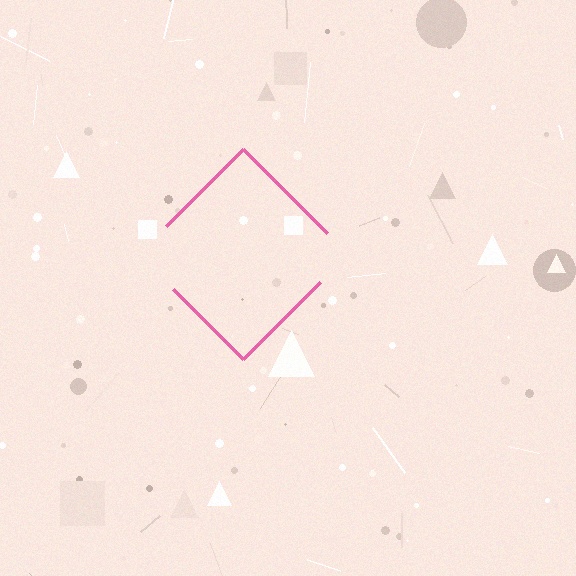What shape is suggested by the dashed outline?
The dashed outline suggests a diamond.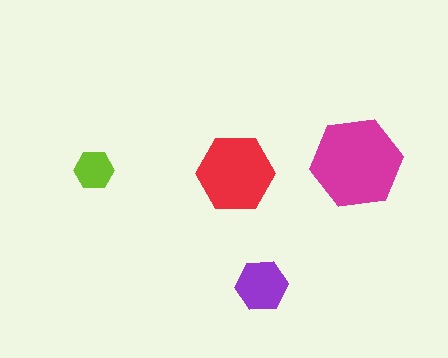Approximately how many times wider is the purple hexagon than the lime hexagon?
About 1.5 times wider.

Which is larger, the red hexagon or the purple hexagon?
The red one.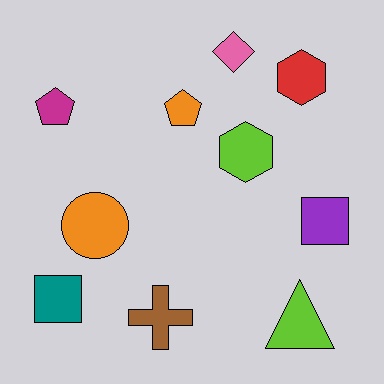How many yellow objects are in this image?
There are no yellow objects.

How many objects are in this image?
There are 10 objects.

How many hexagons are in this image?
There are 2 hexagons.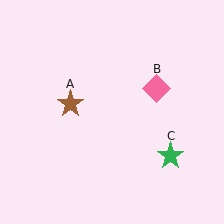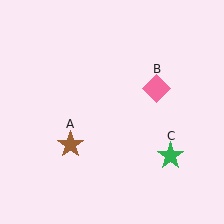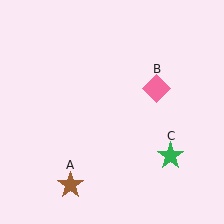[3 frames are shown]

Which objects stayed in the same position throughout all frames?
Pink diamond (object B) and green star (object C) remained stationary.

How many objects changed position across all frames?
1 object changed position: brown star (object A).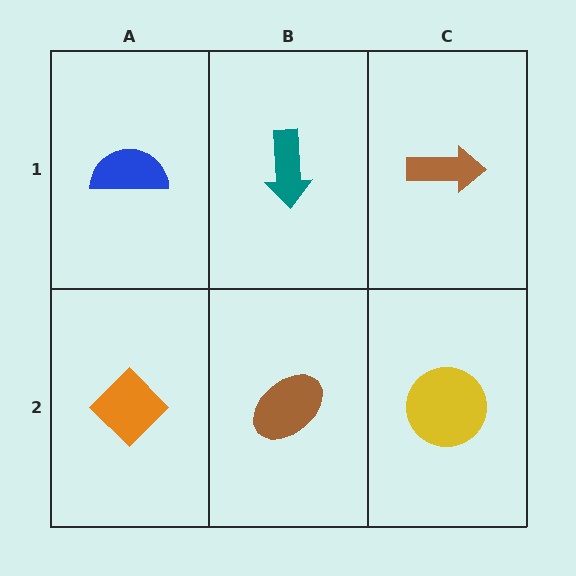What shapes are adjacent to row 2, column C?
A brown arrow (row 1, column C), a brown ellipse (row 2, column B).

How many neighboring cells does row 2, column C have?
2.